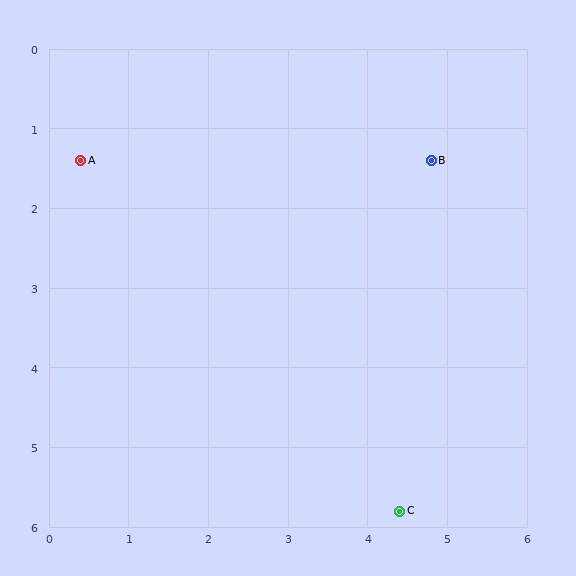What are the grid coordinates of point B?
Point B is at approximately (4.8, 1.4).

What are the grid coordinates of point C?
Point C is at approximately (4.4, 5.8).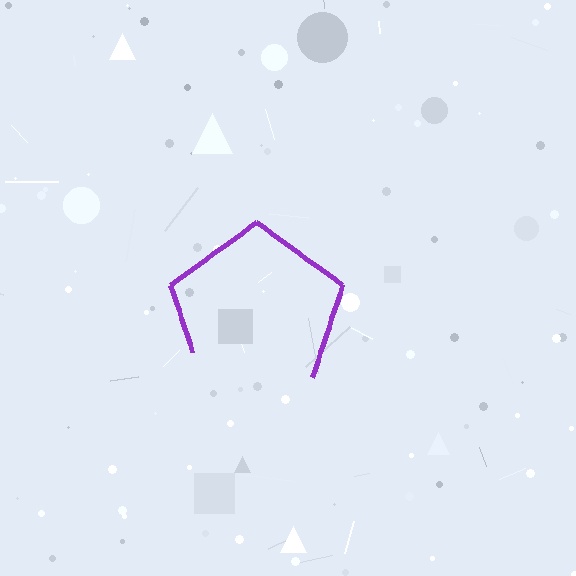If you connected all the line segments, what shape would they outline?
They would outline a pentagon.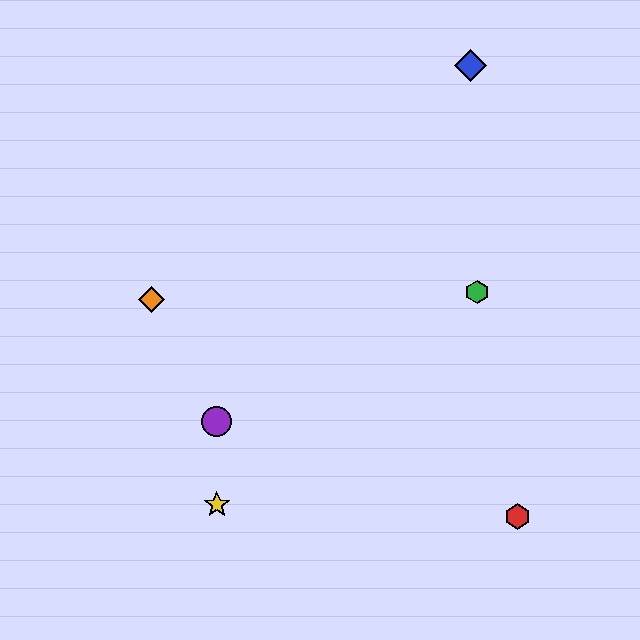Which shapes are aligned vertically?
The yellow star, the purple circle are aligned vertically.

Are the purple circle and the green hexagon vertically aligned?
No, the purple circle is at x≈217 and the green hexagon is at x≈477.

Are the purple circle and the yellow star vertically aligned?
Yes, both are at x≈217.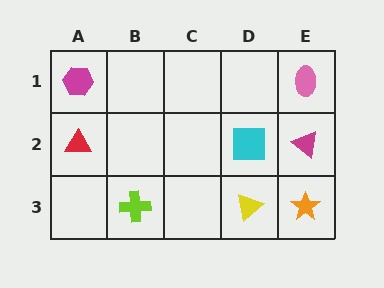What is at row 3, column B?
A lime cross.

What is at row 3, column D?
A yellow triangle.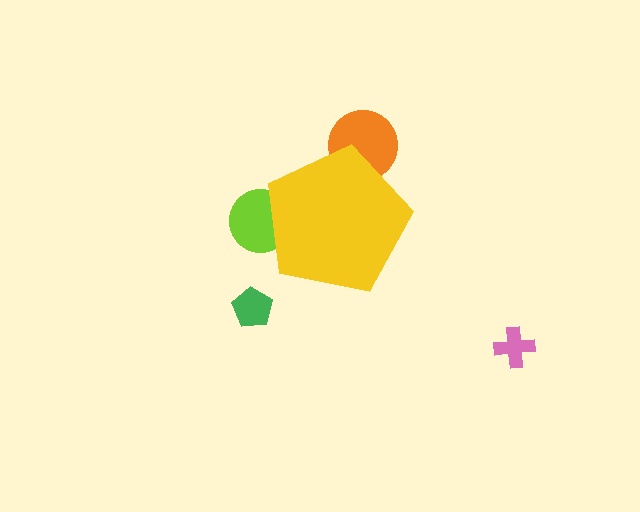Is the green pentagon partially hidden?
No, the green pentagon is fully visible.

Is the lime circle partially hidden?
Yes, the lime circle is partially hidden behind the yellow pentagon.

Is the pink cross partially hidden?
No, the pink cross is fully visible.